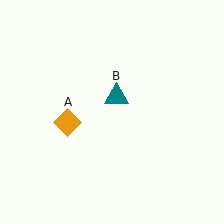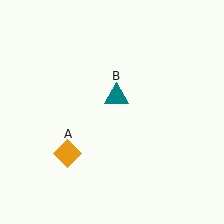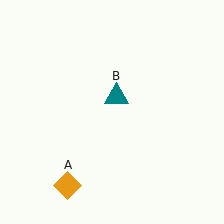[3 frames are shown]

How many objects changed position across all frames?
1 object changed position: orange diamond (object A).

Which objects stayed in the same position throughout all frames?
Teal triangle (object B) remained stationary.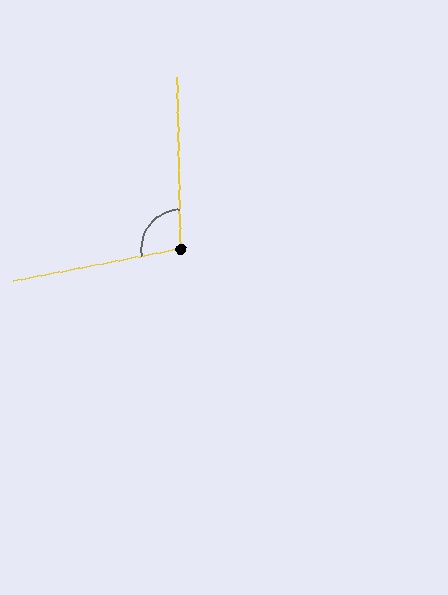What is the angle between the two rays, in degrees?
Approximately 100 degrees.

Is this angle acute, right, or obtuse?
It is obtuse.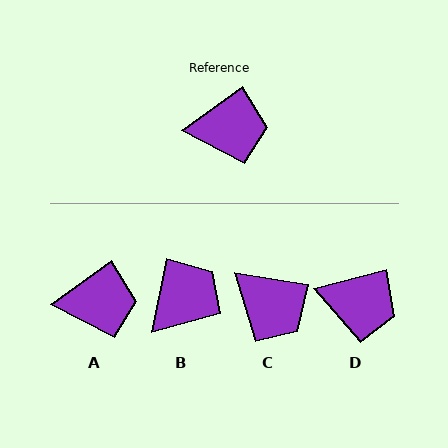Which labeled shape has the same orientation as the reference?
A.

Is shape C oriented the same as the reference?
No, it is off by about 45 degrees.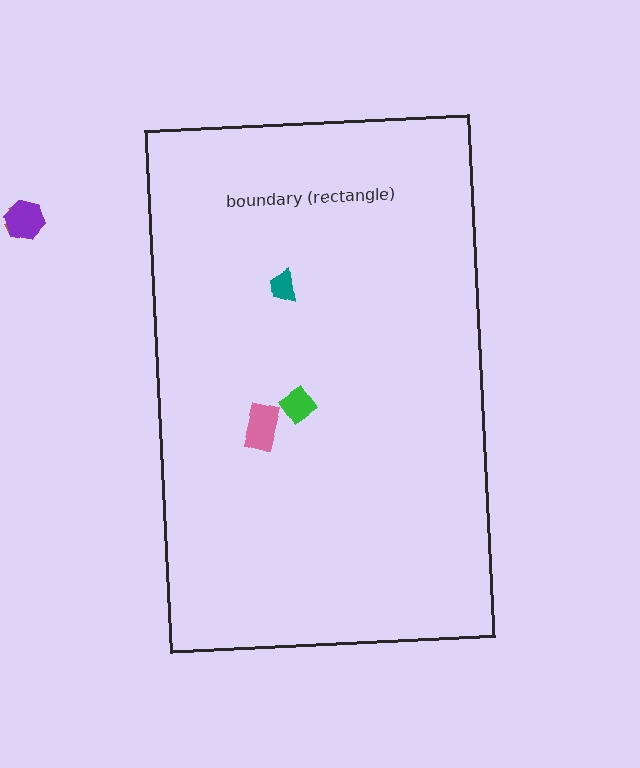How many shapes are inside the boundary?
3 inside, 2 outside.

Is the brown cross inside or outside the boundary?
Outside.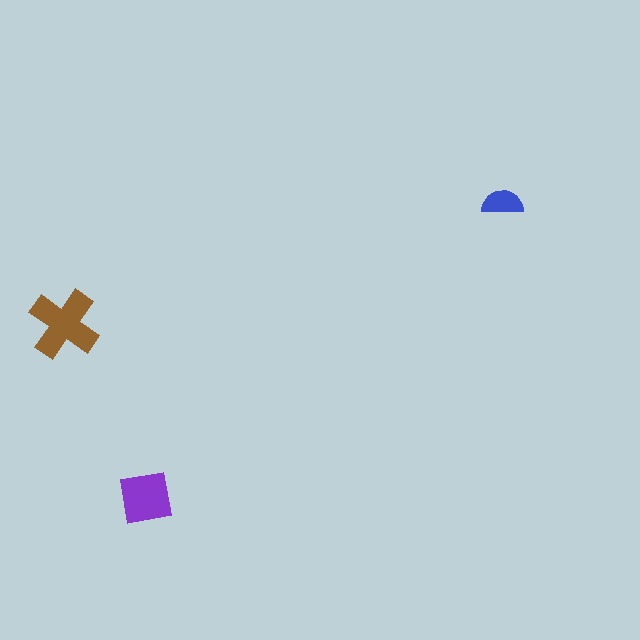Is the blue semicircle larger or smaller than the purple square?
Smaller.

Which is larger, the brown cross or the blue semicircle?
The brown cross.